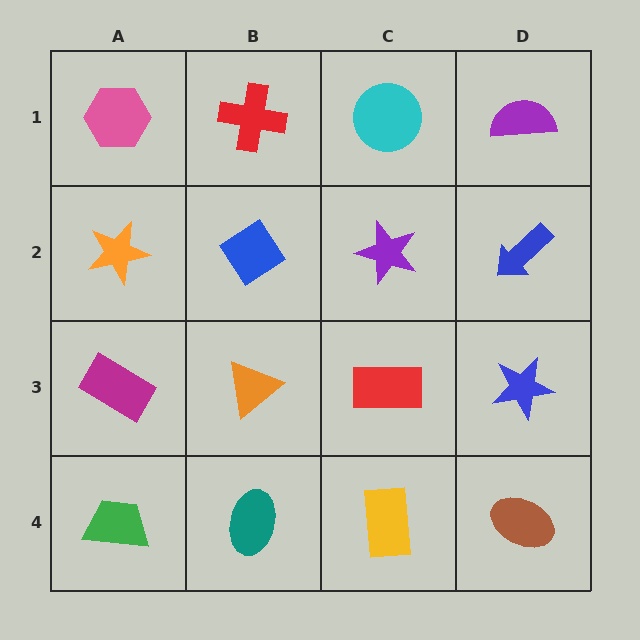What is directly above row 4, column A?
A magenta rectangle.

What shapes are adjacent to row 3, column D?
A blue arrow (row 2, column D), a brown ellipse (row 4, column D), a red rectangle (row 3, column C).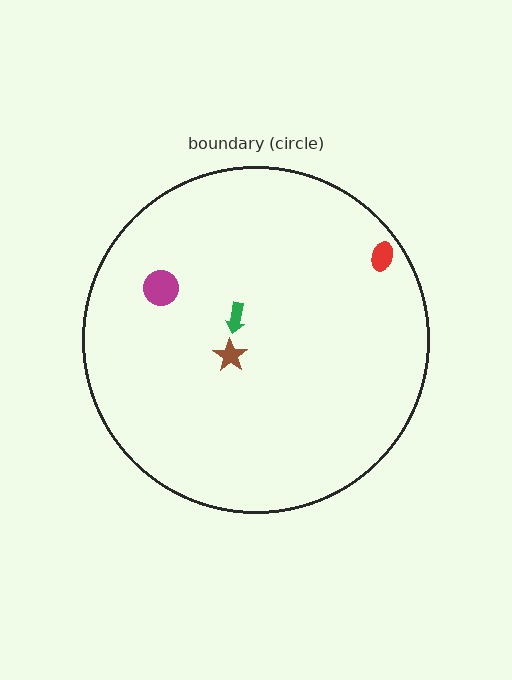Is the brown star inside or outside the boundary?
Inside.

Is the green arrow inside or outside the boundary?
Inside.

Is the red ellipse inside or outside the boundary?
Inside.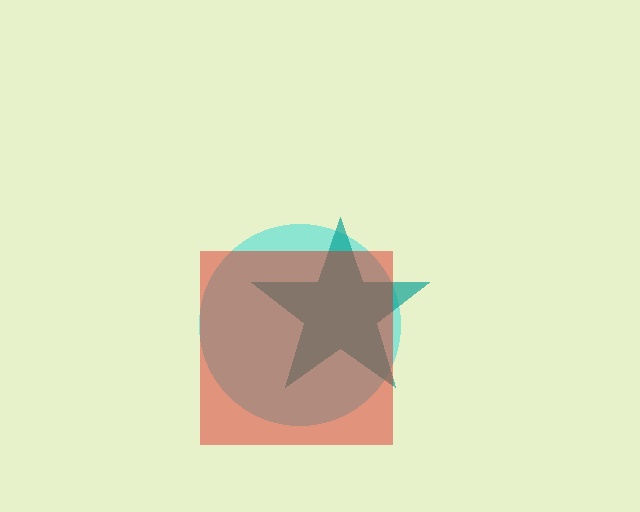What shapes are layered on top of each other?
The layered shapes are: a cyan circle, a teal star, a red square.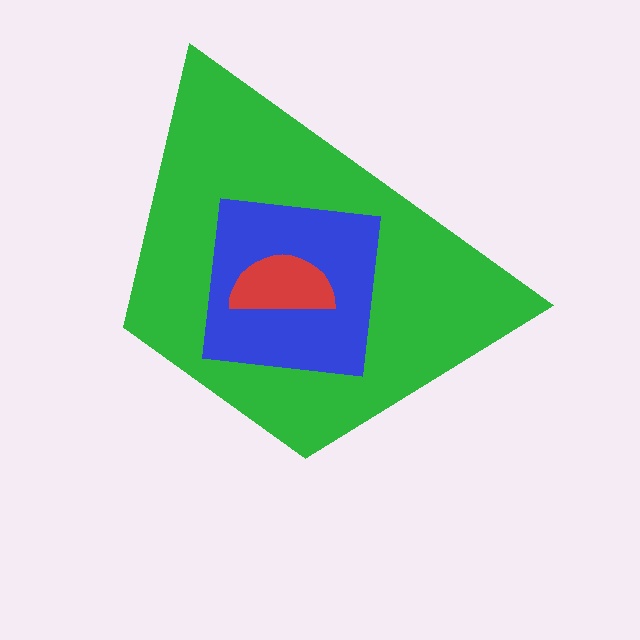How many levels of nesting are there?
3.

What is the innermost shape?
The red semicircle.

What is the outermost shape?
The green trapezoid.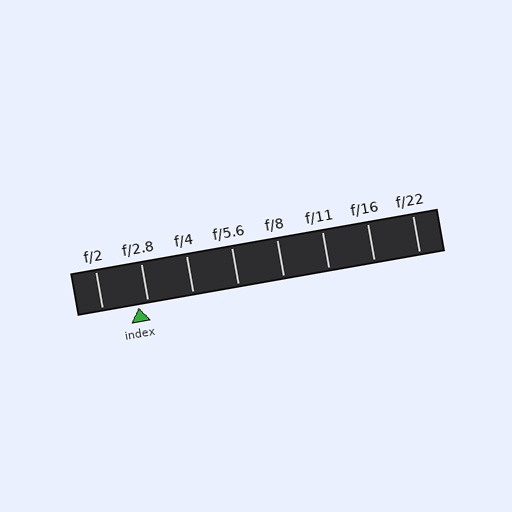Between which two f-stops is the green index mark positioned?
The index mark is between f/2 and f/2.8.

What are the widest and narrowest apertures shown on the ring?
The widest aperture shown is f/2 and the narrowest is f/22.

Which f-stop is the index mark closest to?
The index mark is closest to f/2.8.